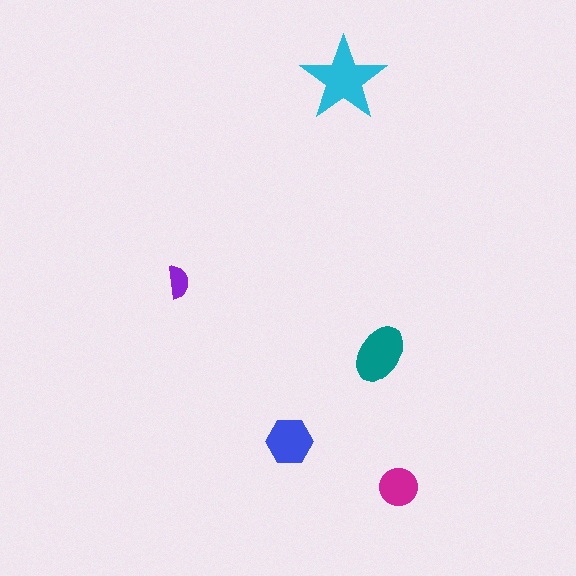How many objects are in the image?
There are 5 objects in the image.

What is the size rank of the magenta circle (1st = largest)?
4th.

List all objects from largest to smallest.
The cyan star, the teal ellipse, the blue hexagon, the magenta circle, the purple semicircle.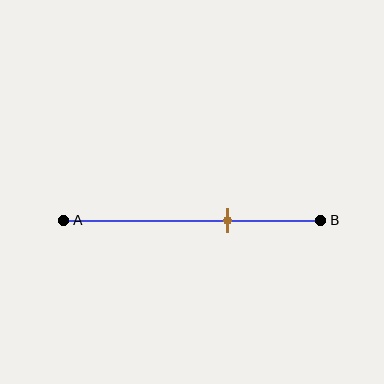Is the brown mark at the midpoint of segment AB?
No, the mark is at about 65% from A, not at the 50% midpoint.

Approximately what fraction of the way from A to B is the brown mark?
The brown mark is approximately 65% of the way from A to B.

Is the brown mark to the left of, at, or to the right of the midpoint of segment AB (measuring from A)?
The brown mark is to the right of the midpoint of segment AB.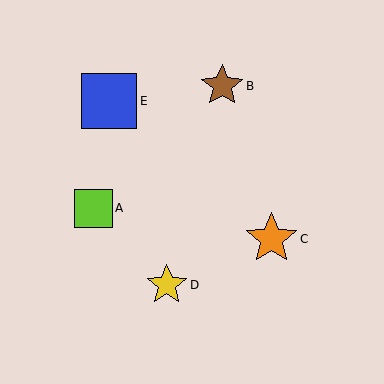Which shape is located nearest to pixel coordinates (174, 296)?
The yellow star (labeled D) at (167, 285) is nearest to that location.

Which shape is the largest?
The blue square (labeled E) is the largest.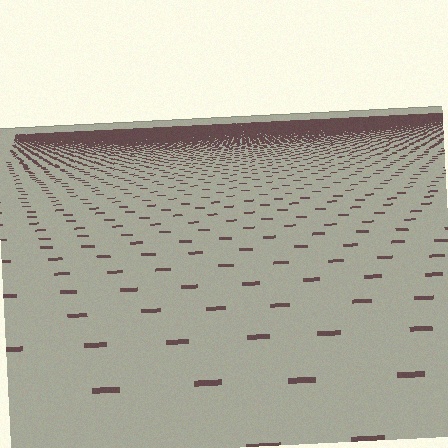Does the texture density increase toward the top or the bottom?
Density increases toward the top.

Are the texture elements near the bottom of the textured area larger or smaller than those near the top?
Larger. Near the bottom, elements are closer to the viewer and appear at a bigger on-screen size.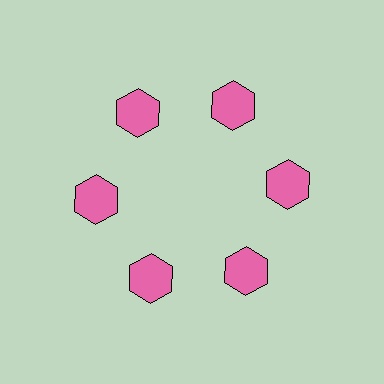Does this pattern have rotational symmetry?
Yes, this pattern has 6-fold rotational symmetry. It looks the same after rotating 60 degrees around the center.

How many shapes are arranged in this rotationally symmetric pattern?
There are 6 shapes, arranged in 6 groups of 1.